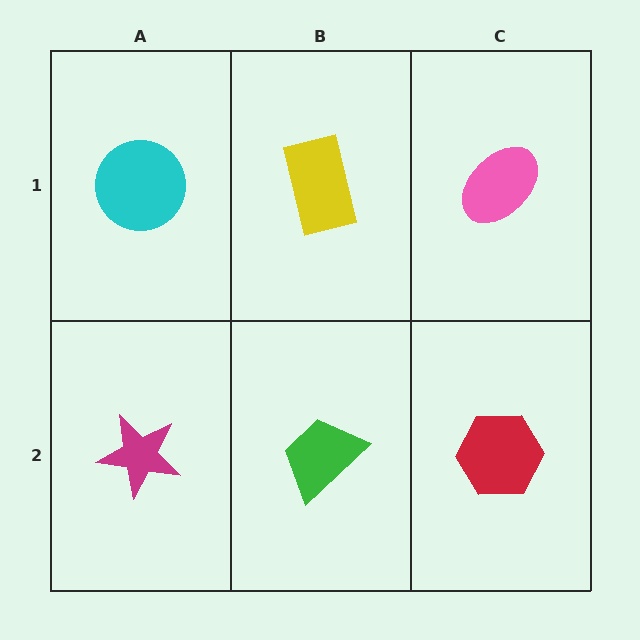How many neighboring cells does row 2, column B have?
3.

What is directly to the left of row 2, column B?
A magenta star.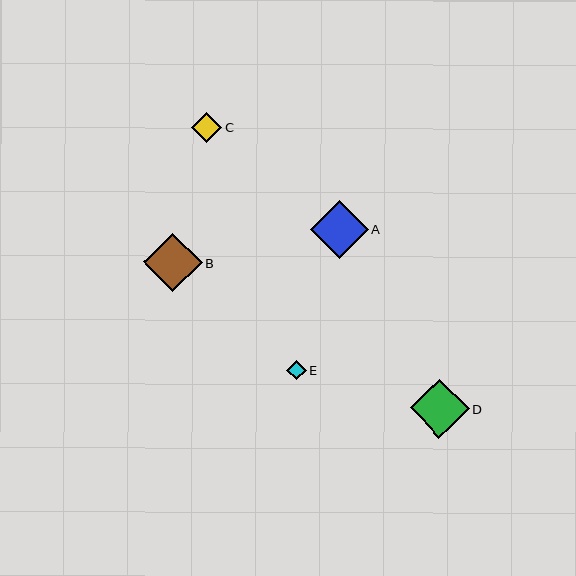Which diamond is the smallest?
Diamond E is the smallest with a size of approximately 20 pixels.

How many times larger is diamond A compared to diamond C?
Diamond A is approximately 1.9 times the size of diamond C.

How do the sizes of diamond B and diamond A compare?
Diamond B and diamond A are approximately the same size.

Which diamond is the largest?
Diamond D is the largest with a size of approximately 59 pixels.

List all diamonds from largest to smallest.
From largest to smallest: D, B, A, C, E.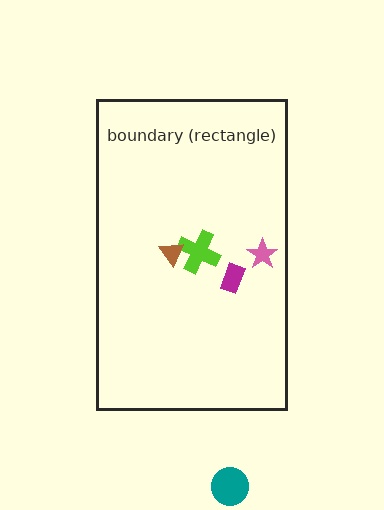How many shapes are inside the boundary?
4 inside, 1 outside.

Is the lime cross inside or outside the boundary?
Inside.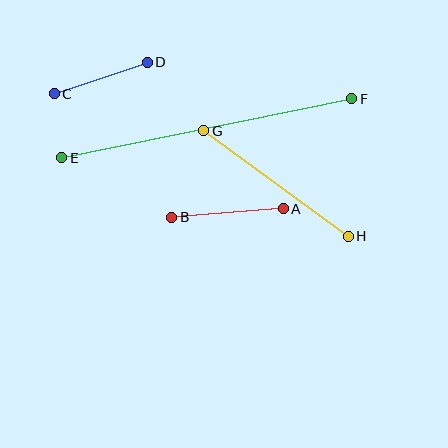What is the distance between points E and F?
The distance is approximately 296 pixels.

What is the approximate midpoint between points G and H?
The midpoint is at approximately (276, 184) pixels.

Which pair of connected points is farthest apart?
Points E and F are farthest apart.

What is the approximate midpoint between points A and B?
The midpoint is at approximately (227, 213) pixels.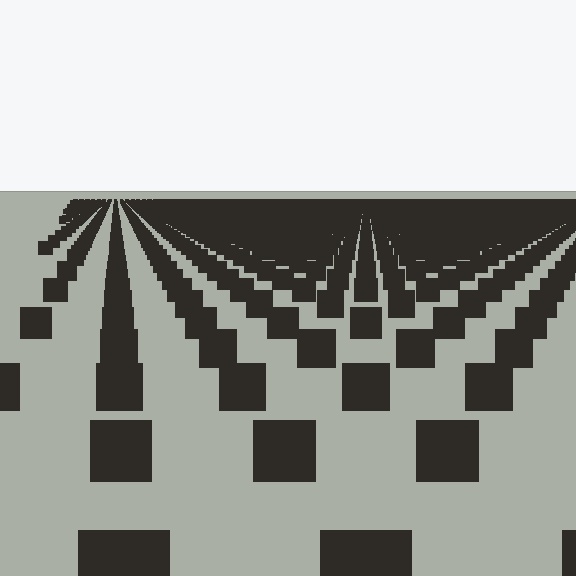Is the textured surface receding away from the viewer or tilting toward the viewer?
The surface is receding away from the viewer. Texture elements get smaller and denser toward the top.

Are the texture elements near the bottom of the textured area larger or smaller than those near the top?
Larger. Near the bottom, elements are closer to the viewer and appear at a bigger on-screen size.